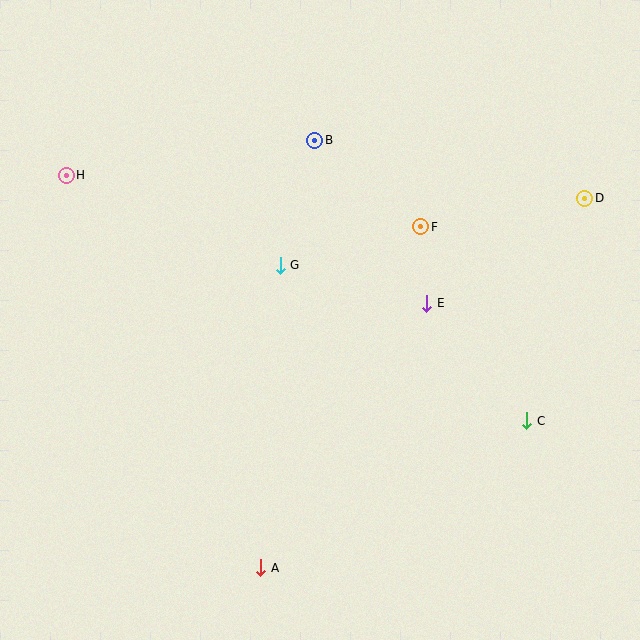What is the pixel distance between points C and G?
The distance between C and G is 292 pixels.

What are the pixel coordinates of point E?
Point E is at (427, 303).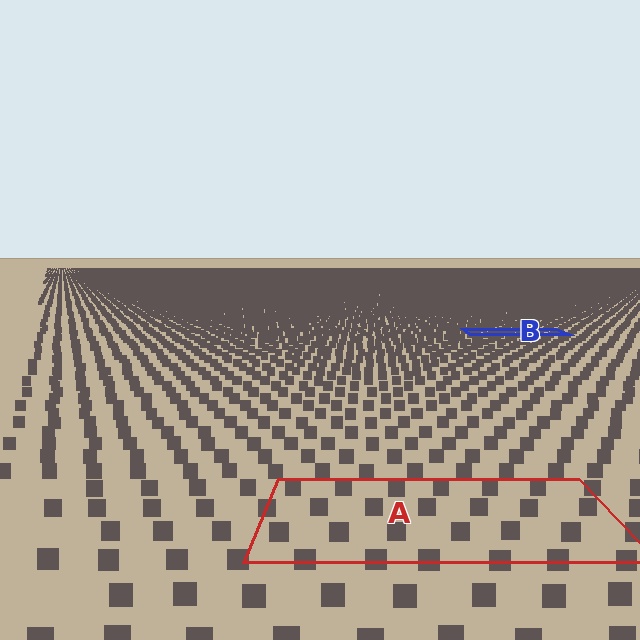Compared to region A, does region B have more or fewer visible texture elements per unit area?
Region B has more texture elements per unit area — they are packed more densely because it is farther away.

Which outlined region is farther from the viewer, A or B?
Region B is farther from the viewer — the texture elements inside it appear smaller and more densely packed.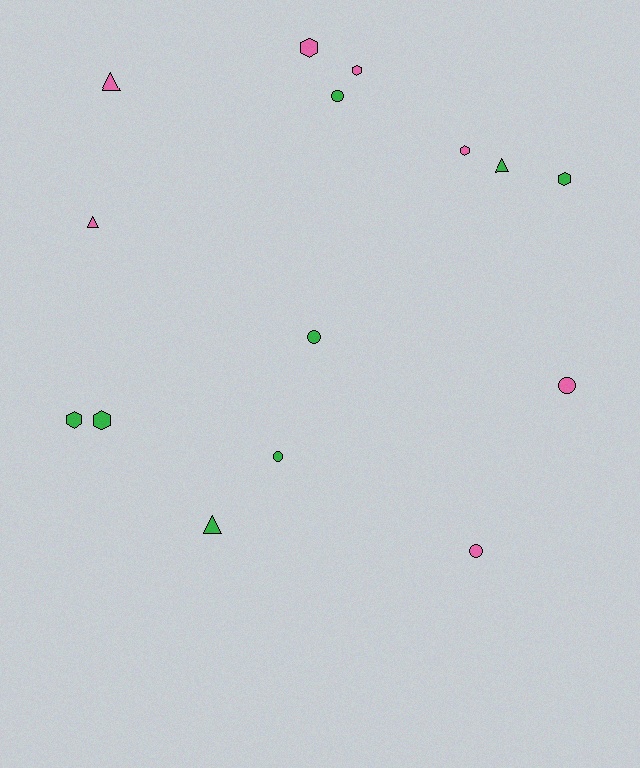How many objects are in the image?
There are 15 objects.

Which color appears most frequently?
Green, with 8 objects.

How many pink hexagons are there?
There are 3 pink hexagons.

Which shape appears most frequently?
Hexagon, with 6 objects.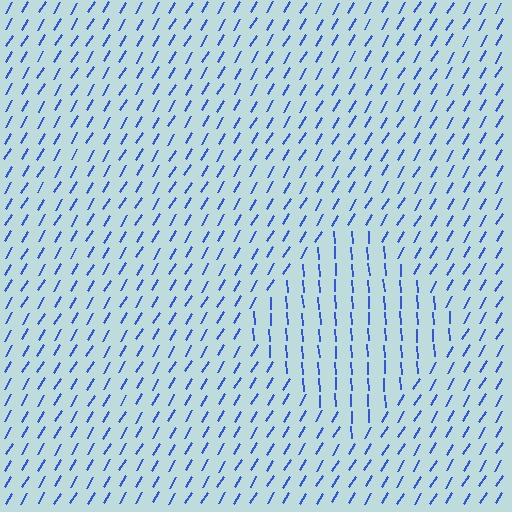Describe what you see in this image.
The image is filled with small blue line segments. A diamond region in the image has lines oriented differently from the surrounding lines, creating a visible texture boundary.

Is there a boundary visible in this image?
Yes, there is a texture boundary formed by a change in line orientation.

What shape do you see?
I see a diamond.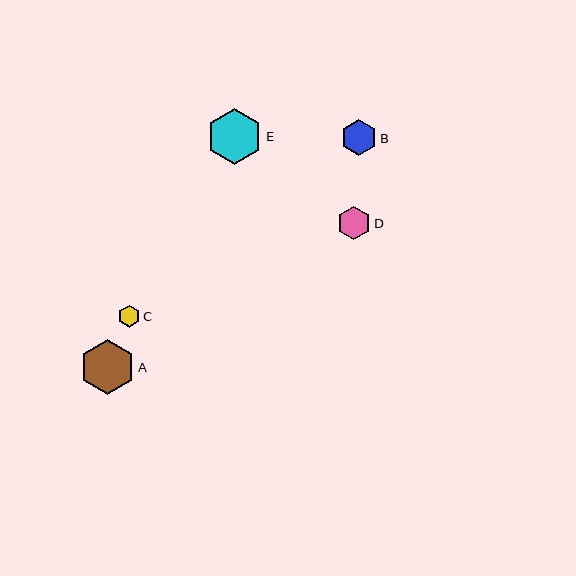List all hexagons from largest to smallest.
From largest to smallest: E, A, B, D, C.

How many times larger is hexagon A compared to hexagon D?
Hexagon A is approximately 1.7 times the size of hexagon D.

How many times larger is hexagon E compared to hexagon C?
Hexagon E is approximately 2.5 times the size of hexagon C.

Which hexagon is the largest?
Hexagon E is the largest with a size of approximately 56 pixels.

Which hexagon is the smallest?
Hexagon C is the smallest with a size of approximately 22 pixels.